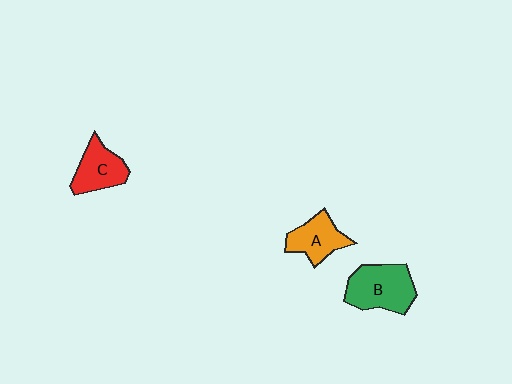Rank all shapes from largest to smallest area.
From largest to smallest: B (green), C (red), A (orange).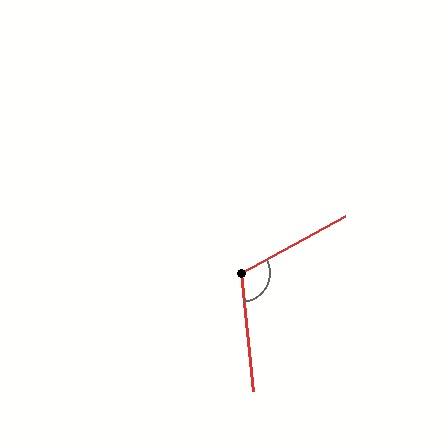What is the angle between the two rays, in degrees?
Approximately 113 degrees.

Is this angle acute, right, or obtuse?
It is obtuse.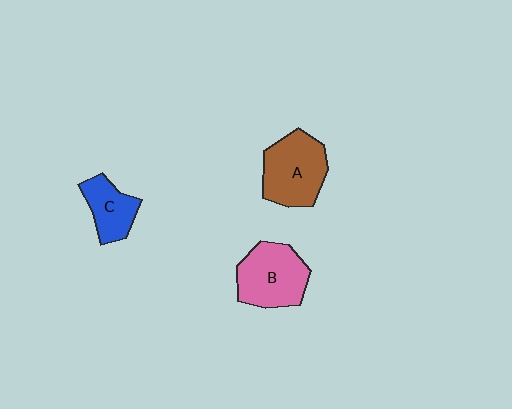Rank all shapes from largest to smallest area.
From largest to smallest: A (brown), B (pink), C (blue).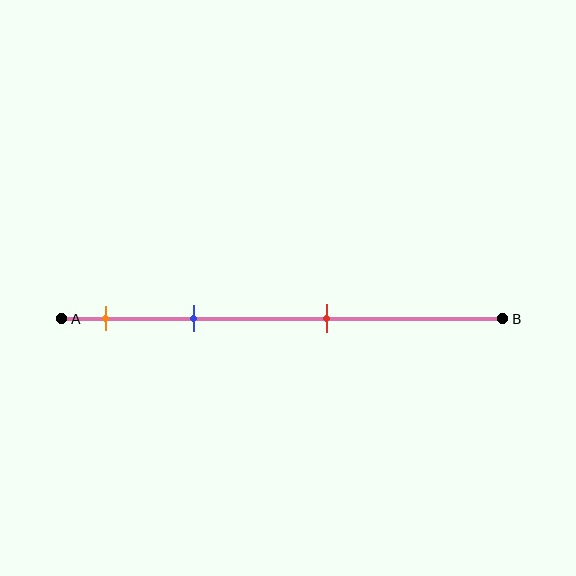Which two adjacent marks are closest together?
The orange and blue marks are the closest adjacent pair.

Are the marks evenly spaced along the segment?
No, the marks are not evenly spaced.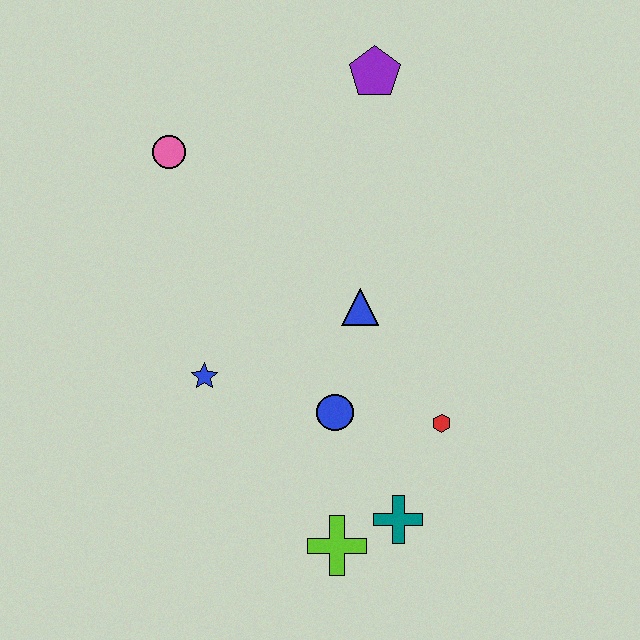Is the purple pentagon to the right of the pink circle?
Yes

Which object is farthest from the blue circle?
The purple pentagon is farthest from the blue circle.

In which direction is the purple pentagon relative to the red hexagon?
The purple pentagon is above the red hexagon.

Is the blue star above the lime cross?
Yes